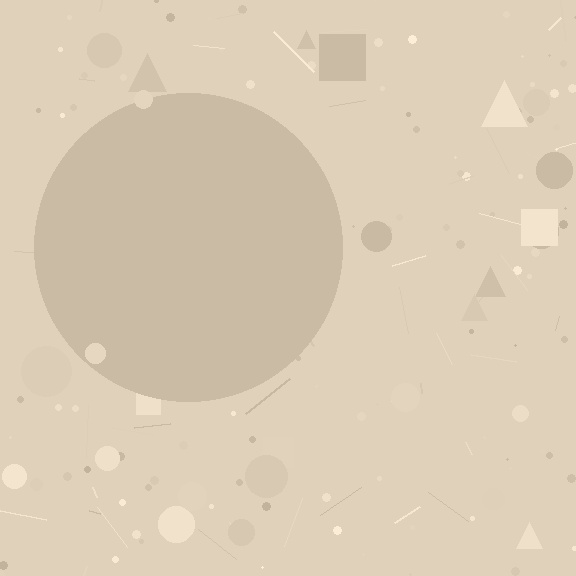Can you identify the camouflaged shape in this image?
The camouflaged shape is a circle.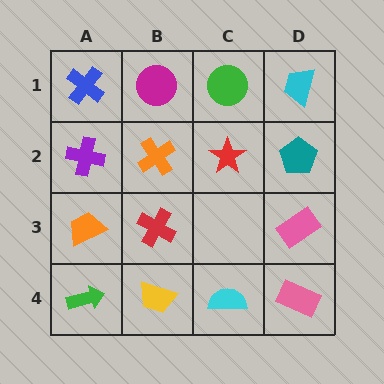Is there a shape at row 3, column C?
No, that cell is empty.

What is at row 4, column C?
A cyan semicircle.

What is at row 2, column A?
A purple cross.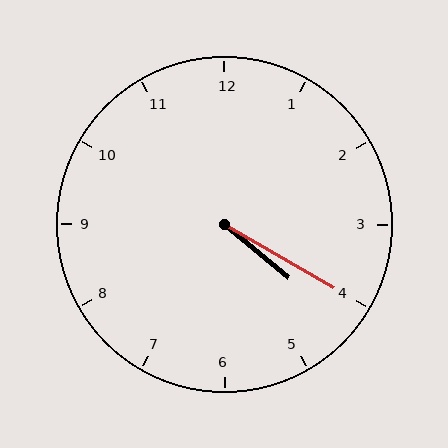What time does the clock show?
4:20.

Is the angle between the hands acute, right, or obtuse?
It is acute.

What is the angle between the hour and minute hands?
Approximately 10 degrees.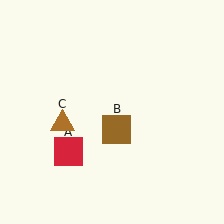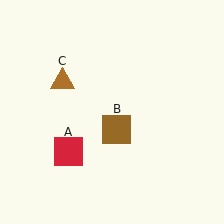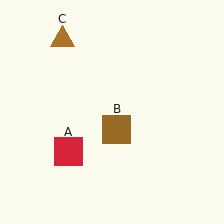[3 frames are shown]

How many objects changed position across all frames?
1 object changed position: brown triangle (object C).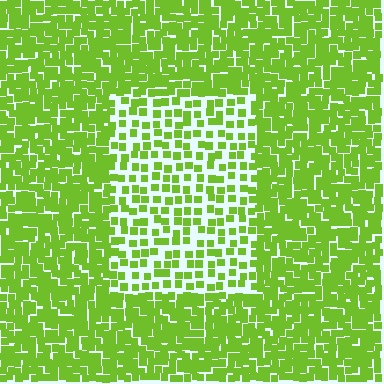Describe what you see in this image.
The image contains small lime elements arranged at two different densities. A rectangle-shaped region is visible where the elements are less densely packed than the surrounding area.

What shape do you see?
I see a rectangle.